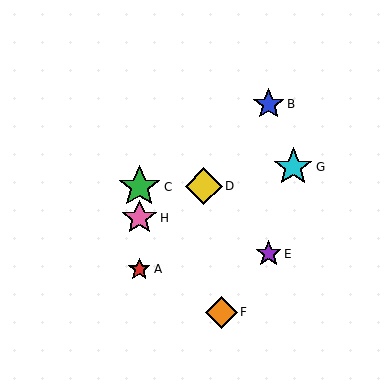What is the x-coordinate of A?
Object A is at x≈139.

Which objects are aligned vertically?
Objects A, C, H are aligned vertically.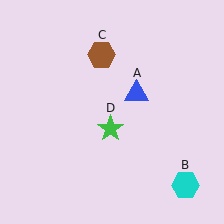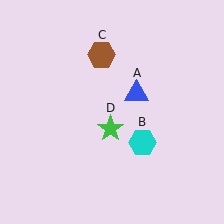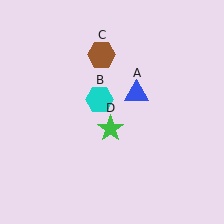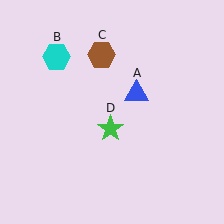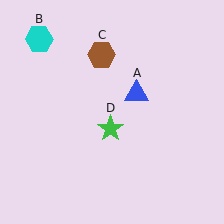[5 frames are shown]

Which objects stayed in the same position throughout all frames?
Blue triangle (object A) and brown hexagon (object C) and green star (object D) remained stationary.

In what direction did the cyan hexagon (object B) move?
The cyan hexagon (object B) moved up and to the left.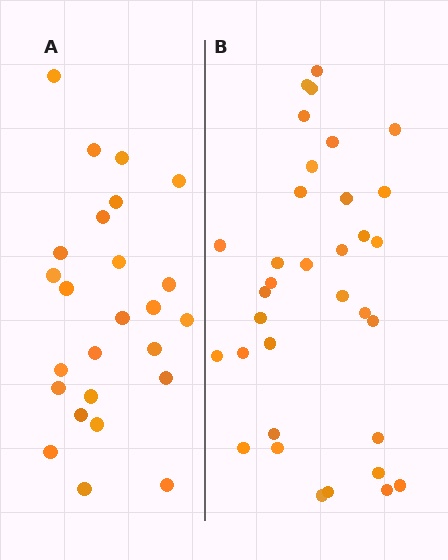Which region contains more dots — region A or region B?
Region B (the right region) has more dots.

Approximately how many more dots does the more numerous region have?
Region B has roughly 8 or so more dots than region A.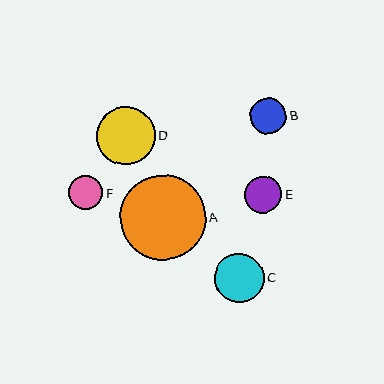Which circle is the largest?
Circle A is the largest with a size of approximately 86 pixels.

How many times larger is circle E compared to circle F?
Circle E is approximately 1.1 times the size of circle F.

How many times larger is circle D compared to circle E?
Circle D is approximately 1.6 times the size of circle E.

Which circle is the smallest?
Circle F is the smallest with a size of approximately 34 pixels.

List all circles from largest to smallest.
From largest to smallest: A, D, C, E, B, F.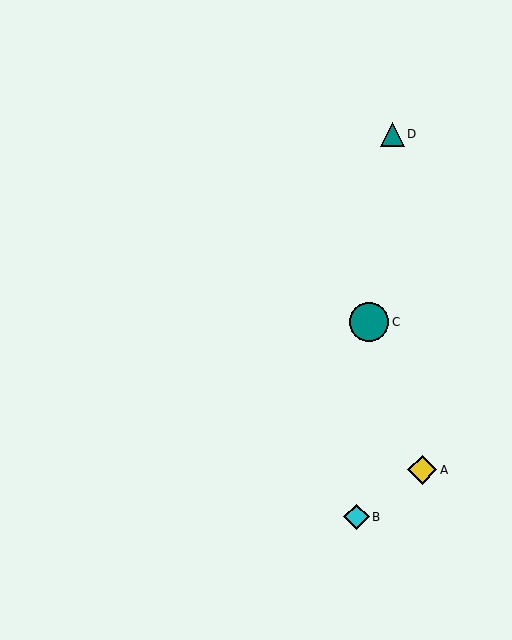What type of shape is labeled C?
Shape C is a teal circle.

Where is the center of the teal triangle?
The center of the teal triangle is at (393, 134).